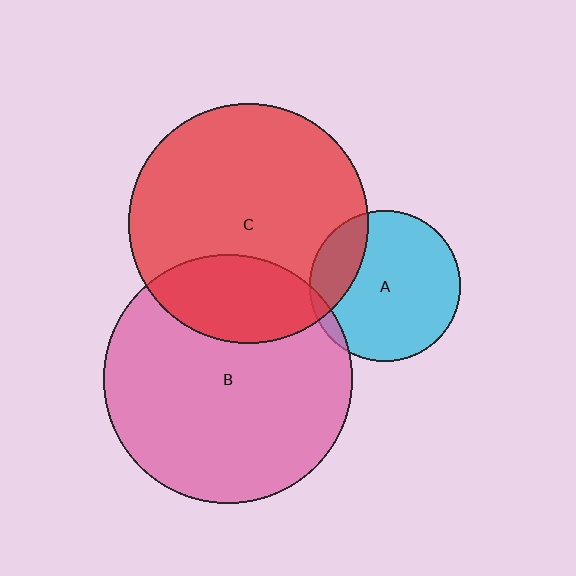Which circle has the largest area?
Circle B (pink).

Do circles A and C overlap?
Yes.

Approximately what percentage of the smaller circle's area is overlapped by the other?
Approximately 20%.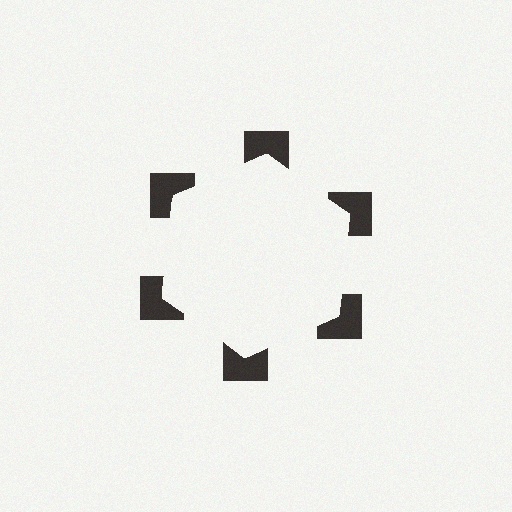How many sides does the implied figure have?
6 sides.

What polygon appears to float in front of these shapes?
An illusory hexagon — its edges are inferred from the aligned wedge cuts in the notched squares, not physically drawn.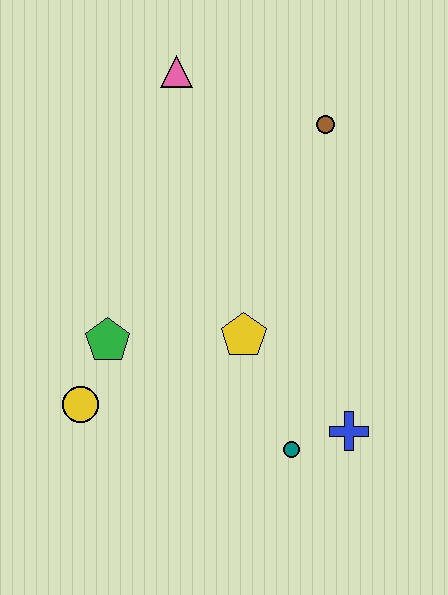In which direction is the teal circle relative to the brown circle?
The teal circle is below the brown circle.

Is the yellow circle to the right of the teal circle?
No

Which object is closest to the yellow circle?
The green pentagon is closest to the yellow circle.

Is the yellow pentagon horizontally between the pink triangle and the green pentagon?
No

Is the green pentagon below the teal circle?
No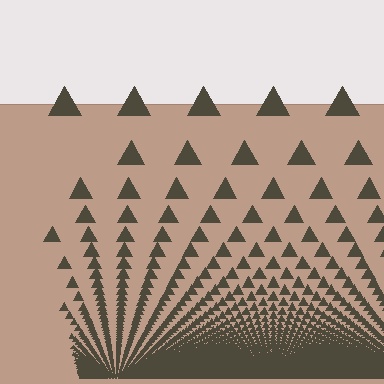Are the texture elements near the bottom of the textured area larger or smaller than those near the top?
Smaller. The gradient is inverted — elements near the bottom are smaller and denser.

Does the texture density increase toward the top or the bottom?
Density increases toward the bottom.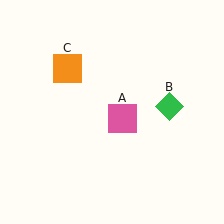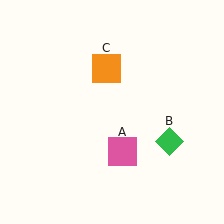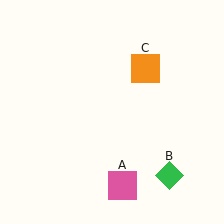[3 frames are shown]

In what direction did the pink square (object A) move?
The pink square (object A) moved down.